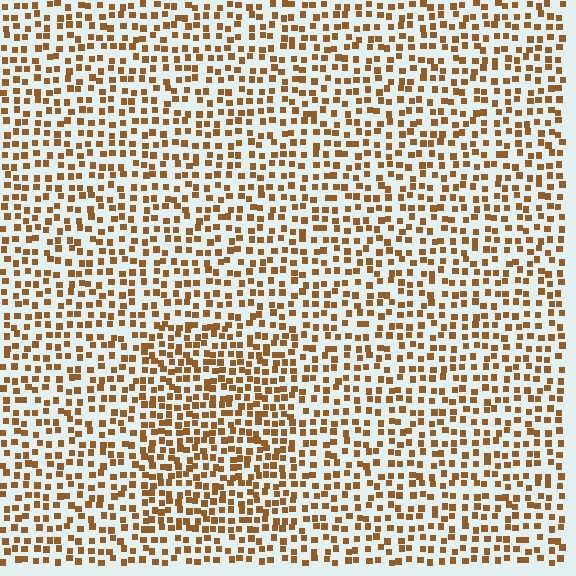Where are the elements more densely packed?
The elements are more densely packed inside the rectangle boundary.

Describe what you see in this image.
The image contains small brown elements arranged at two different densities. A rectangle-shaped region is visible where the elements are more densely packed than the surrounding area.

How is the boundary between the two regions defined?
The boundary is defined by a change in element density (approximately 1.5x ratio). All elements are the same color, size, and shape.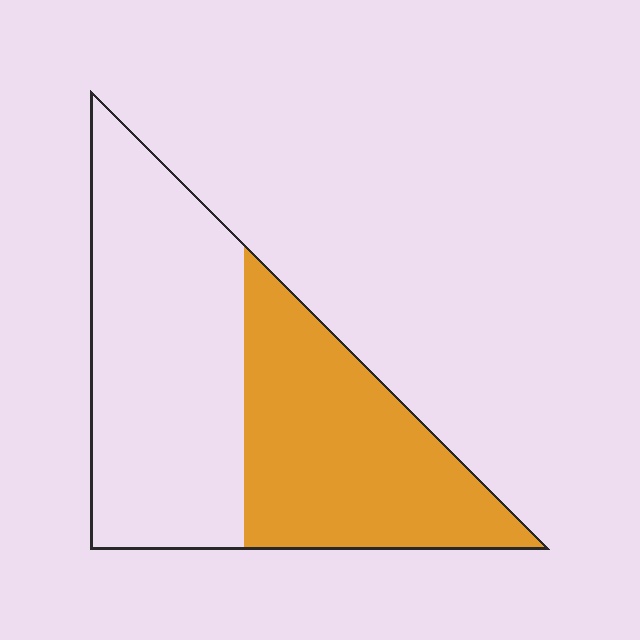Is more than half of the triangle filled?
No.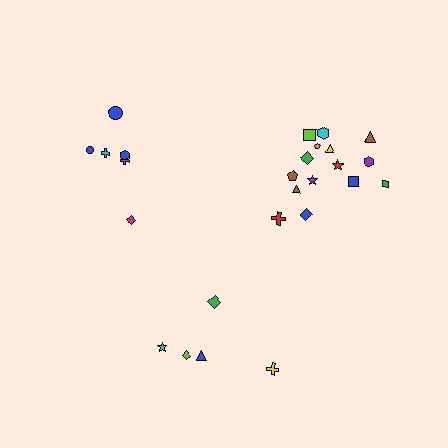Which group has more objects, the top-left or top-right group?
The top-right group.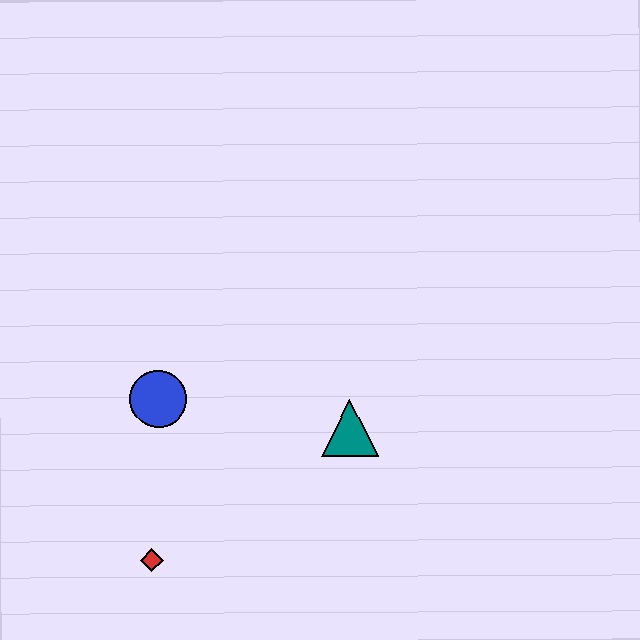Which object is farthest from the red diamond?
The teal triangle is farthest from the red diamond.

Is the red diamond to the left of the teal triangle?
Yes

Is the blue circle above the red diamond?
Yes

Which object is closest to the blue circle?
The red diamond is closest to the blue circle.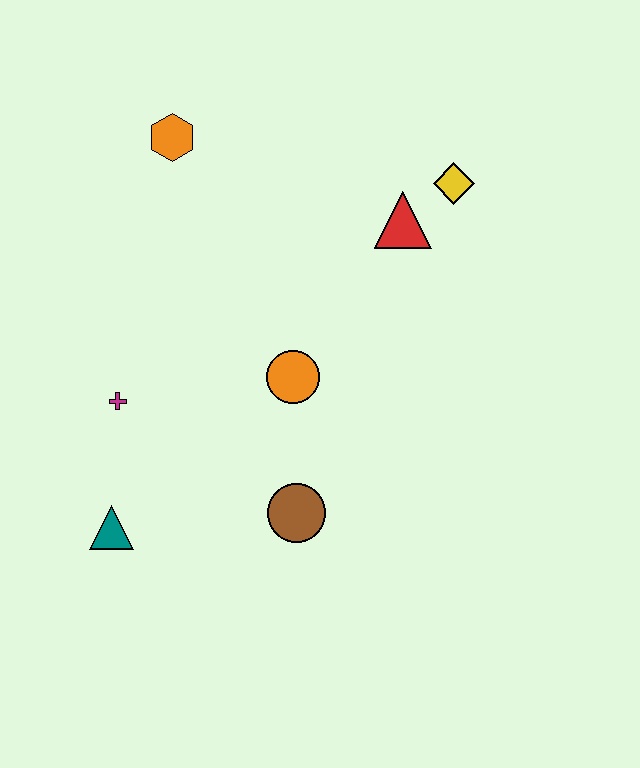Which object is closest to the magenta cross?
The teal triangle is closest to the magenta cross.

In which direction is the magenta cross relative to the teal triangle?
The magenta cross is above the teal triangle.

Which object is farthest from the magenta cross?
The yellow diamond is farthest from the magenta cross.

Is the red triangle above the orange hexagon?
No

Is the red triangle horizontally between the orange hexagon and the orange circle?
No